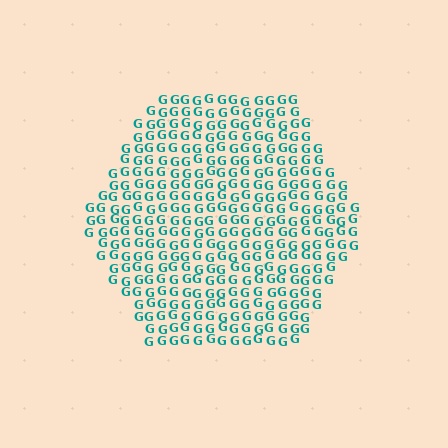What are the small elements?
The small elements are letter G's.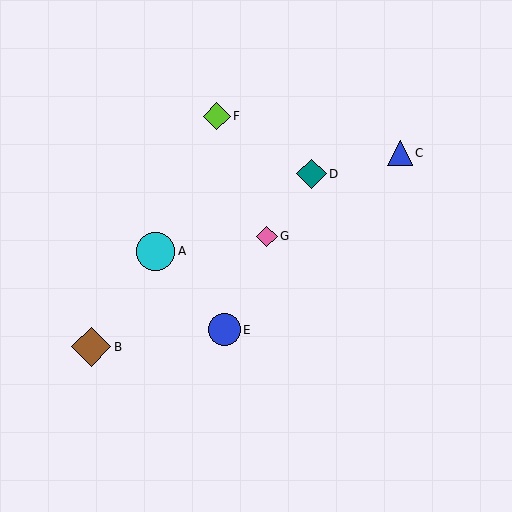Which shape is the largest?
The brown diamond (labeled B) is the largest.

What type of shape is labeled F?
Shape F is a lime diamond.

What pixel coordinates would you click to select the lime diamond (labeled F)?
Click at (217, 116) to select the lime diamond F.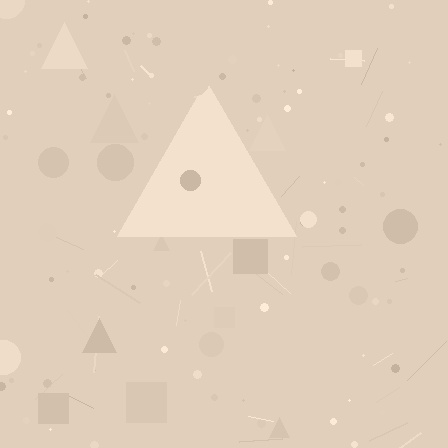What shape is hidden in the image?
A triangle is hidden in the image.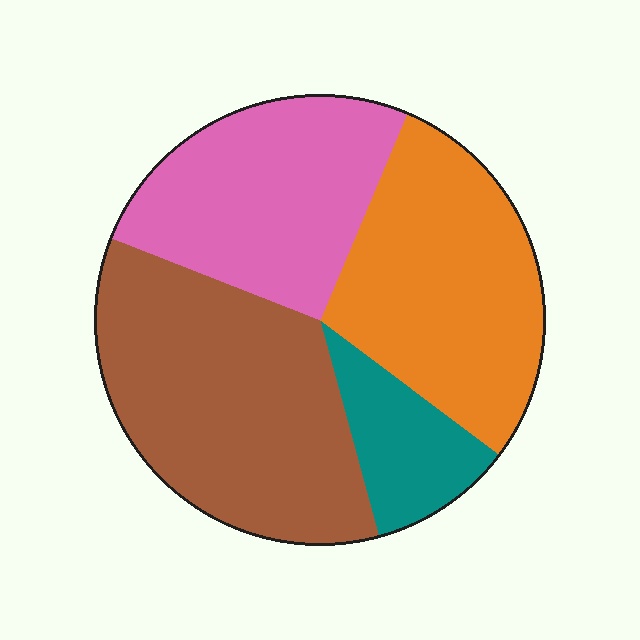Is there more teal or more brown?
Brown.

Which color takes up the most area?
Brown, at roughly 35%.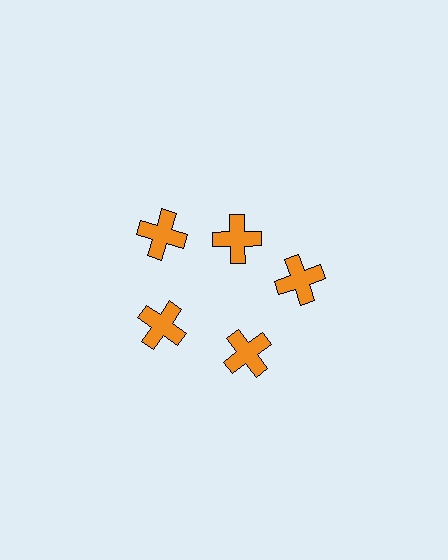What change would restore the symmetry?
The symmetry would be restored by moving it outward, back onto the ring so that all 5 crosses sit at equal angles and equal distance from the center.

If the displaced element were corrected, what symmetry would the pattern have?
It would have 5-fold rotational symmetry — the pattern would map onto itself every 72 degrees.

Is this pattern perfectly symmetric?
No. The 5 orange crosses are arranged in a ring, but one element near the 1 o'clock position is pulled inward toward the center, breaking the 5-fold rotational symmetry.